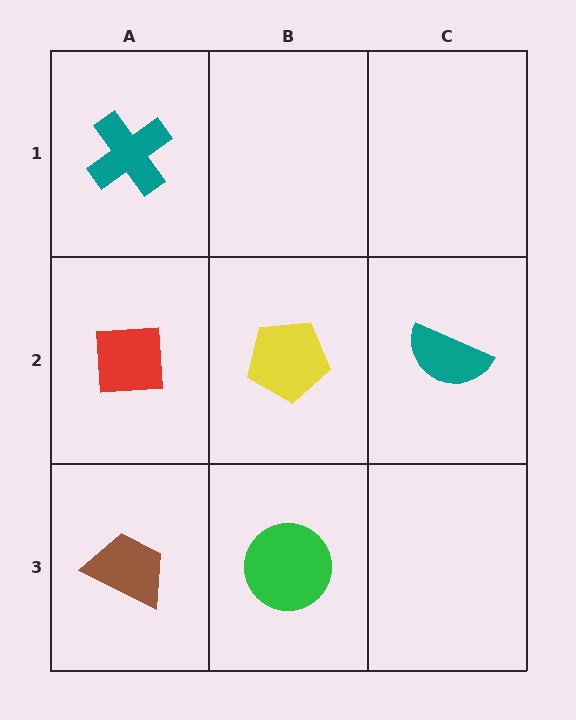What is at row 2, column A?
A red square.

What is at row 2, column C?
A teal semicircle.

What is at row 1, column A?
A teal cross.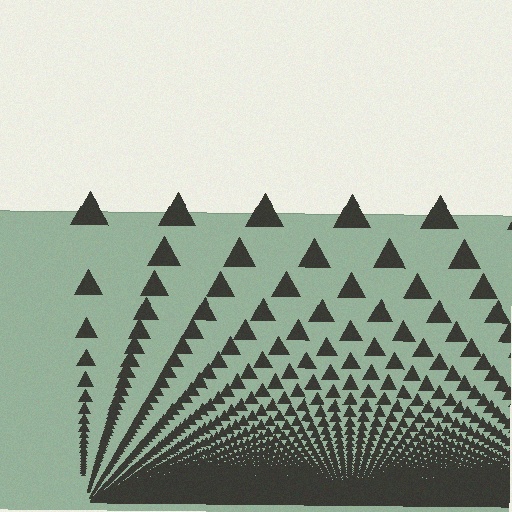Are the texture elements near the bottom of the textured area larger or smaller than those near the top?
Smaller. The gradient is inverted — elements near the bottom are smaller and denser.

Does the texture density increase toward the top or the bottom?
Density increases toward the bottom.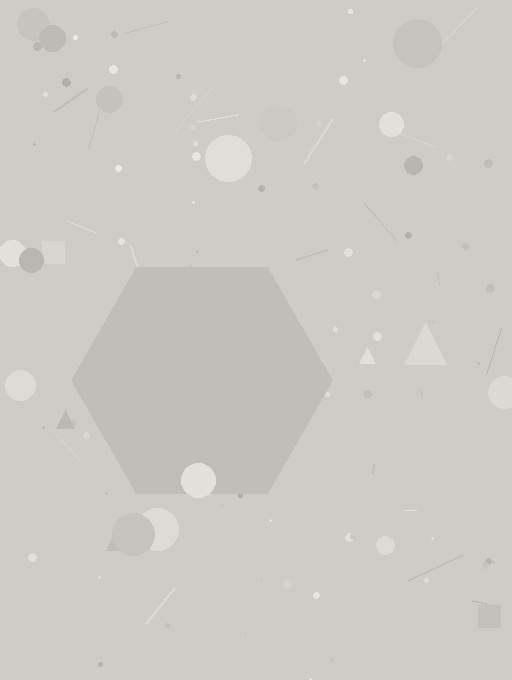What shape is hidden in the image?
A hexagon is hidden in the image.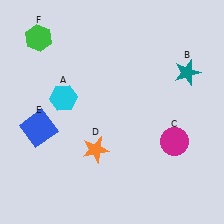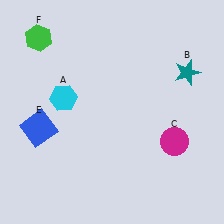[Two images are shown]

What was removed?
The orange star (D) was removed in Image 2.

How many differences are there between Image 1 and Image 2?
There is 1 difference between the two images.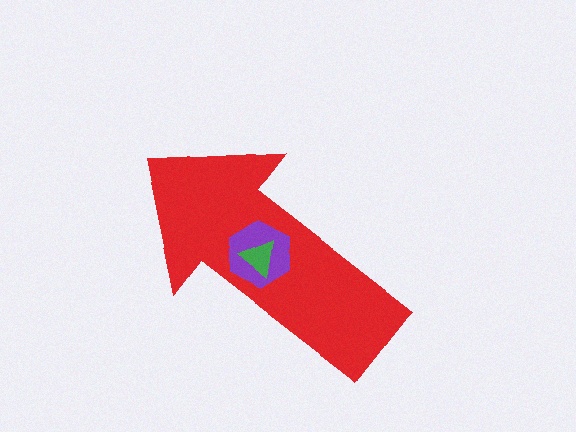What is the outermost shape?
The red arrow.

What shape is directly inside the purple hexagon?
The green triangle.